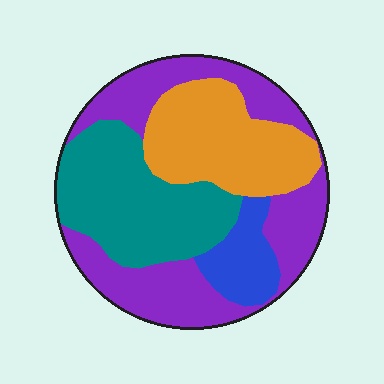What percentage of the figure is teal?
Teal covers 28% of the figure.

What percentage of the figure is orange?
Orange covers 24% of the figure.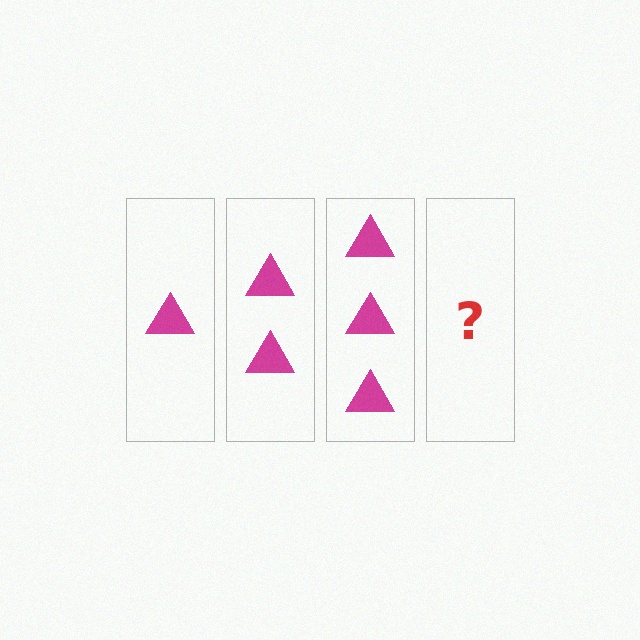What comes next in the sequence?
The next element should be 4 triangles.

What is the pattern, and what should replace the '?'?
The pattern is that each step adds one more triangle. The '?' should be 4 triangles.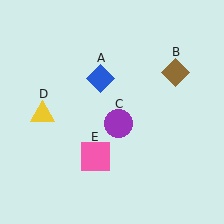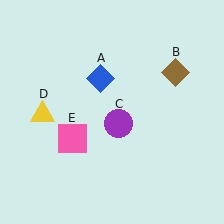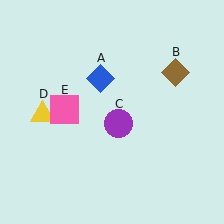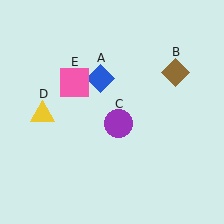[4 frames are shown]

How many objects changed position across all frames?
1 object changed position: pink square (object E).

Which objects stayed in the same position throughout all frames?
Blue diamond (object A) and brown diamond (object B) and purple circle (object C) and yellow triangle (object D) remained stationary.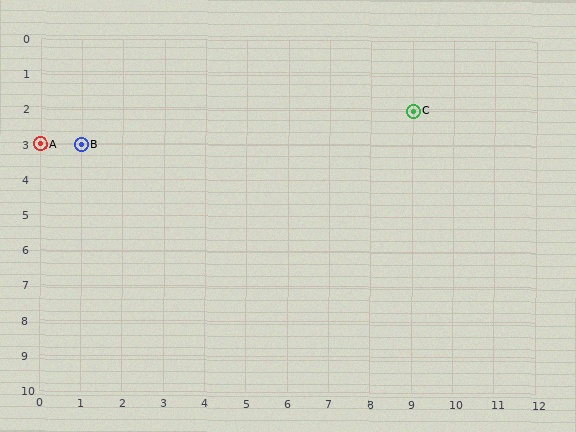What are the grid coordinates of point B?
Point B is at grid coordinates (1, 3).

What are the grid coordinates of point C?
Point C is at grid coordinates (9, 2).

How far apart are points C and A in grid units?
Points C and A are 9 columns and 1 row apart (about 9.1 grid units diagonally).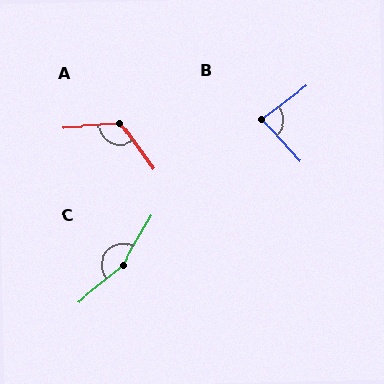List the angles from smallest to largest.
B (84°), A (122°), C (160°).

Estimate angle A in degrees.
Approximately 122 degrees.